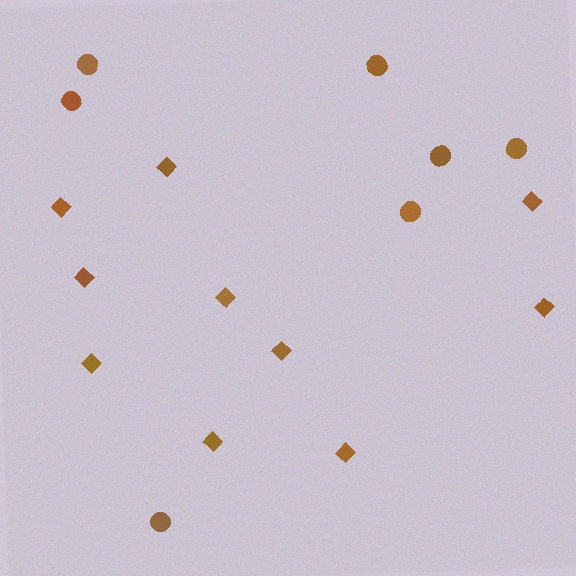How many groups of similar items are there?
There are 2 groups: one group of circles (7) and one group of diamonds (10).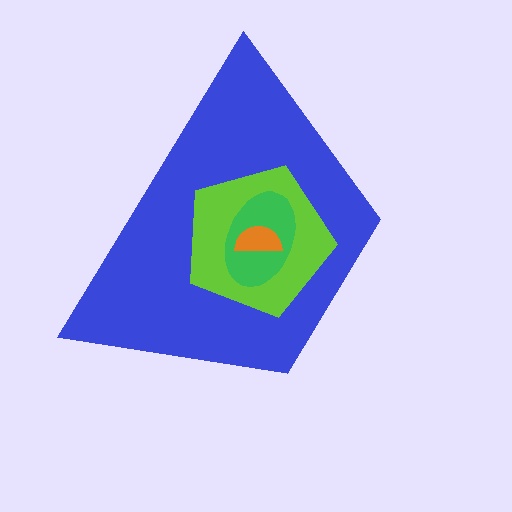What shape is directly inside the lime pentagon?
The green ellipse.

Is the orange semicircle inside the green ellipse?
Yes.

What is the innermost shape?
The orange semicircle.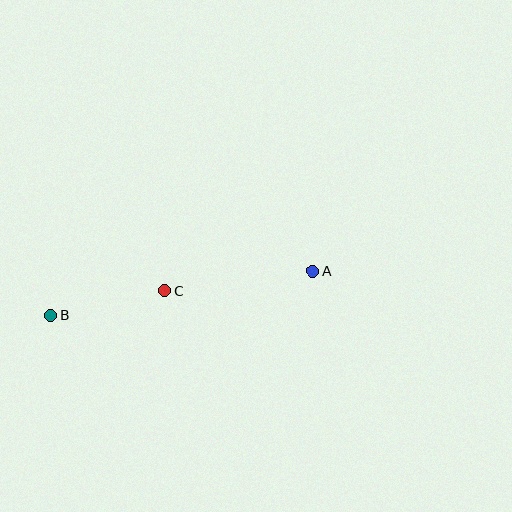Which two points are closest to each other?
Points B and C are closest to each other.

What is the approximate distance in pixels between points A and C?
The distance between A and C is approximately 150 pixels.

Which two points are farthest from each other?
Points A and B are farthest from each other.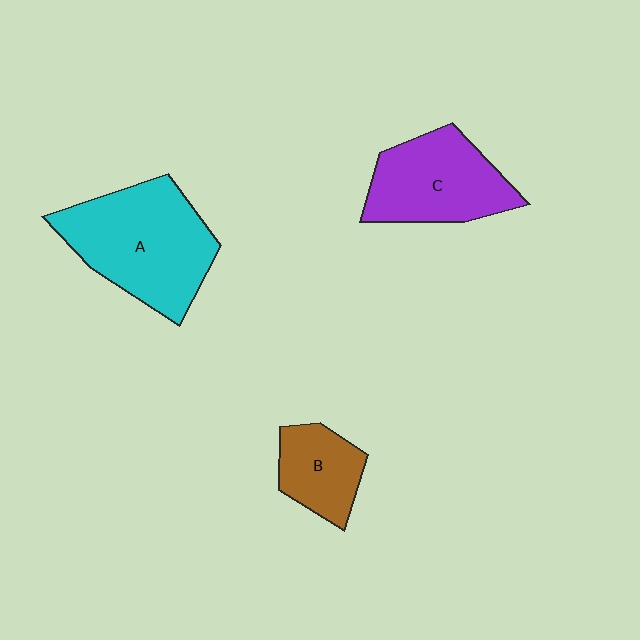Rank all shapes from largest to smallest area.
From largest to smallest: A (cyan), C (purple), B (brown).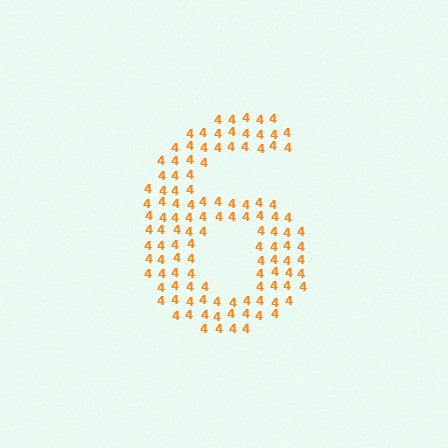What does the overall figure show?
The overall figure shows the digit 6.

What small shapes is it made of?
It is made of small digit 4's.